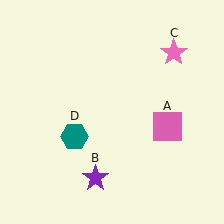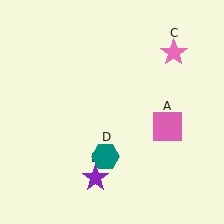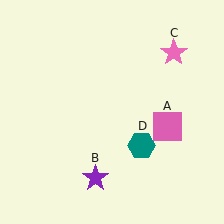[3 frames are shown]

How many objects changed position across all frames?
1 object changed position: teal hexagon (object D).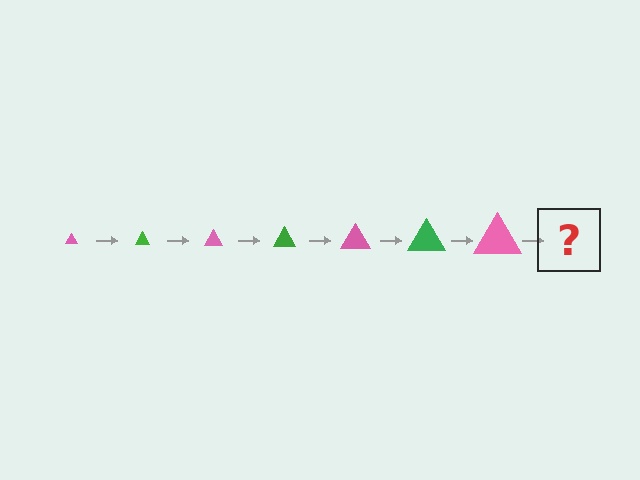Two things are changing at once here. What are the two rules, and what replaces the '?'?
The two rules are that the triangle grows larger each step and the color cycles through pink and green. The '?' should be a green triangle, larger than the previous one.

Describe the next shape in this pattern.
It should be a green triangle, larger than the previous one.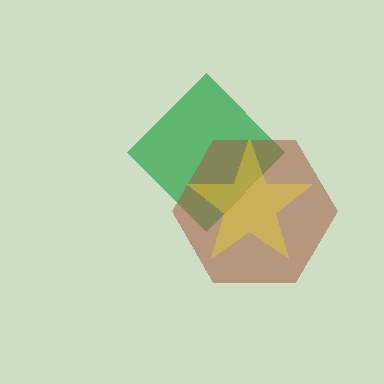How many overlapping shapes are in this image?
There are 3 overlapping shapes in the image.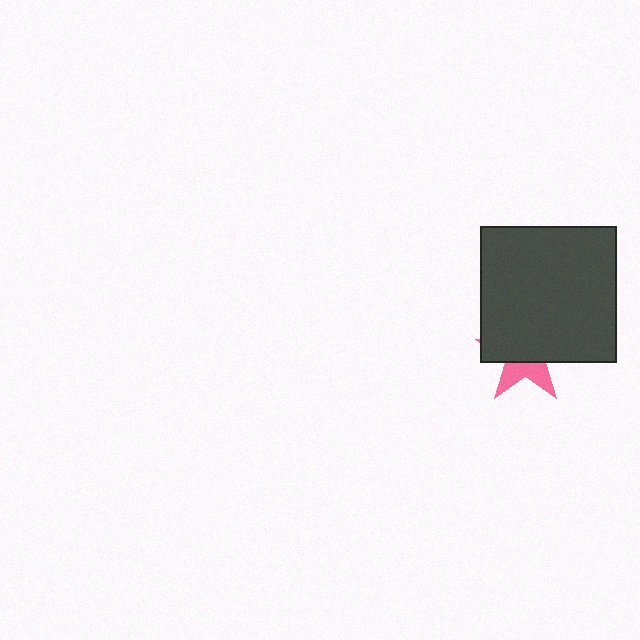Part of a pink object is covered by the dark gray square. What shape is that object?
It is a star.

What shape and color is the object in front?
The object in front is a dark gray square.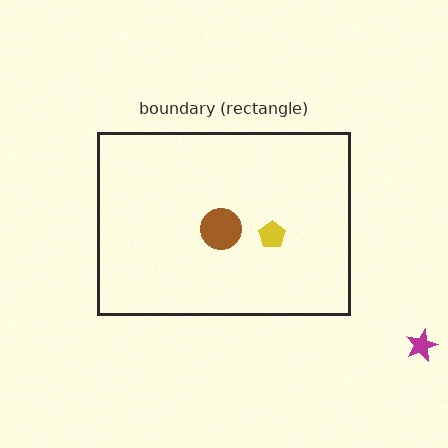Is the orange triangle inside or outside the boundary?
Inside.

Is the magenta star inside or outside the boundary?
Outside.